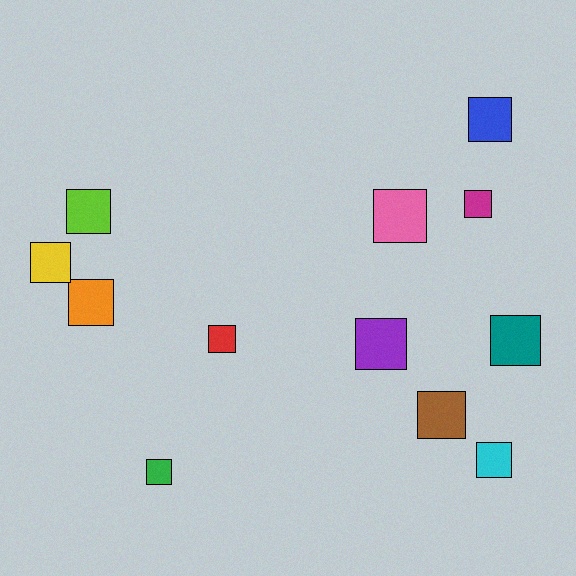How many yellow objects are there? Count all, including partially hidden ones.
There is 1 yellow object.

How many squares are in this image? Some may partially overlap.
There are 12 squares.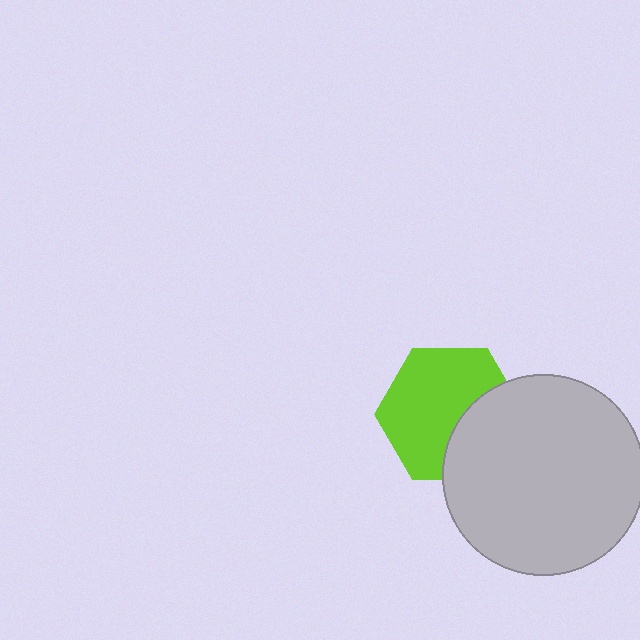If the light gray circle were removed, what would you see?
You would see the complete lime hexagon.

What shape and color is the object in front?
The object in front is a light gray circle.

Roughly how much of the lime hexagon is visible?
Most of it is visible (roughly 66%).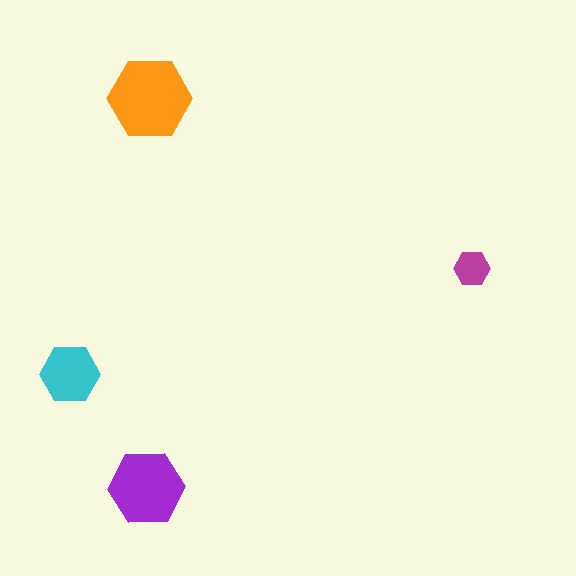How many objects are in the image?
There are 4 objects in the image.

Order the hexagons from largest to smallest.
the orange one, the purple one, the cyan one, the magenta one.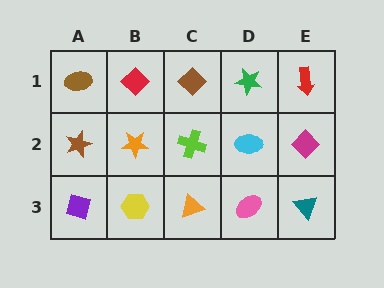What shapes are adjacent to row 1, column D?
A cyan ellipse (row 2, column D), a brown diamond (row 1, column C), a red arrow (row 1, column E).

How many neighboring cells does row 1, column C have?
3.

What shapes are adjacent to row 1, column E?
A magenta diamond (row 2, column E), a green star (row 1, column D).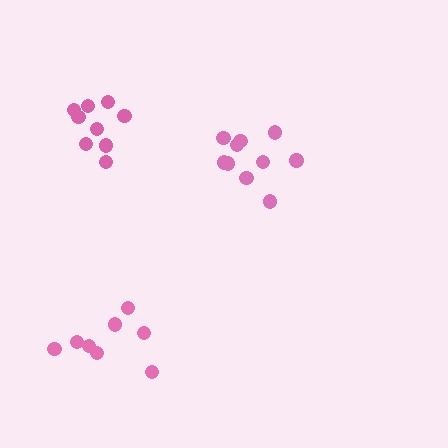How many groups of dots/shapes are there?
There are 3 groups.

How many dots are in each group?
Group 1: 8 dots, Group 2: 10 dots, Group 3: 9 dots (27 total).